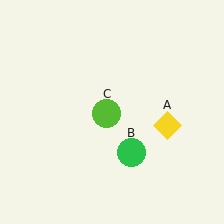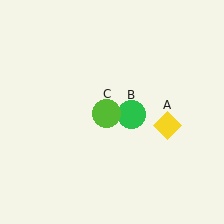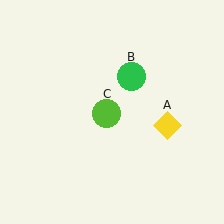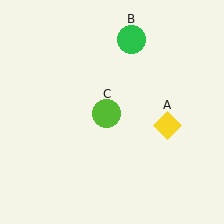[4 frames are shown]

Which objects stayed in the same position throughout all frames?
Yellow diamond (object A) and lime circle (object C) remained stationary.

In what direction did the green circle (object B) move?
The green circle (object B) moved up.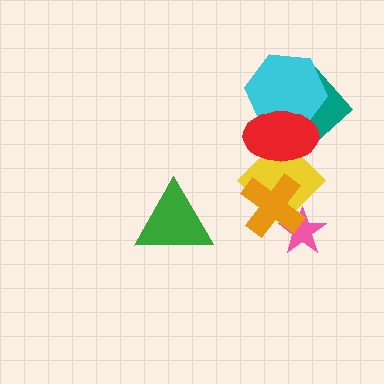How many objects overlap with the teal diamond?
2 objects overlap with the teal diamond.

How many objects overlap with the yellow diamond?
3 objects overlap with the yellow diamond.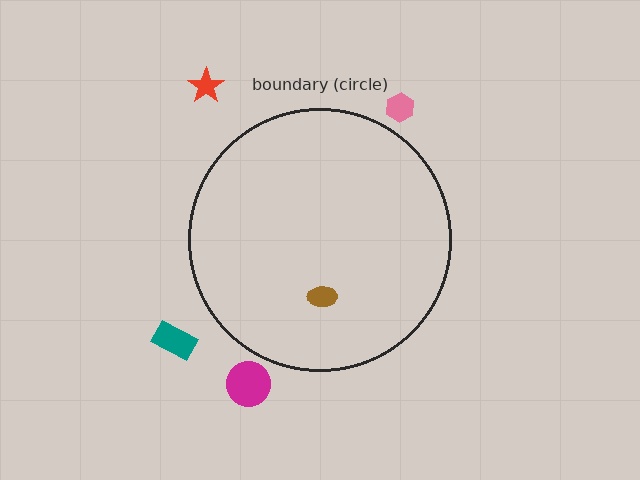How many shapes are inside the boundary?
1 inside, 4 outside.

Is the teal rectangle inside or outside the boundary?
Outside.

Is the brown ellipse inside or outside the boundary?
Inside.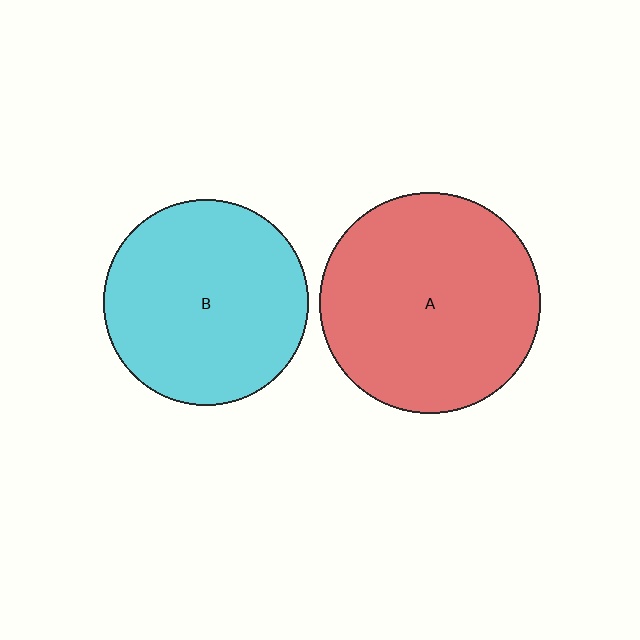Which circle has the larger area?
Circle A (red).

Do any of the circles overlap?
No, none of the circles overlap.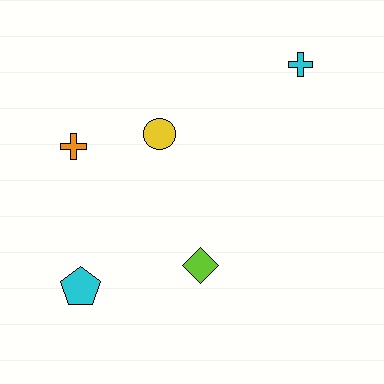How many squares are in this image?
There are no squares.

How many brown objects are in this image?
There are no brown objects.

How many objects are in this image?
There are 5 objects.